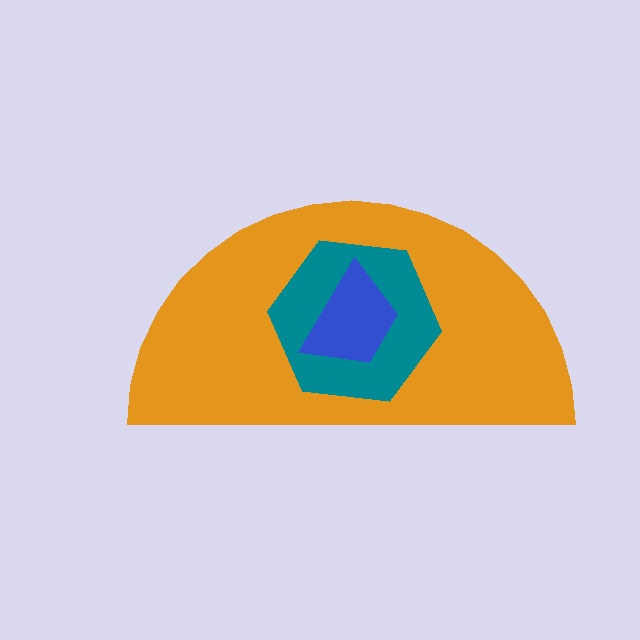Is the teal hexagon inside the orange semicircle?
Yes.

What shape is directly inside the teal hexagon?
The blue trapezoid.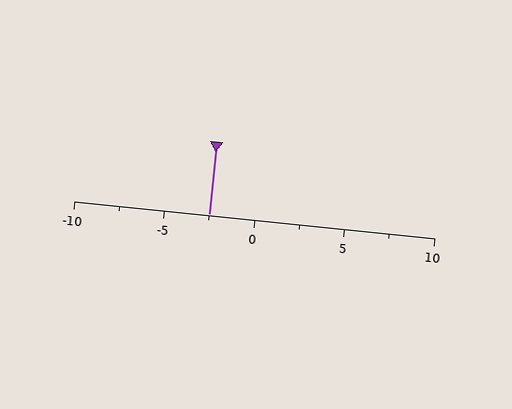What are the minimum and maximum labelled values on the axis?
The axis runs from -10 to 10.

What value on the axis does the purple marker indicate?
The marker indicates approximately -2.5.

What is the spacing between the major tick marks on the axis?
The major ticks are spaced 5 apart.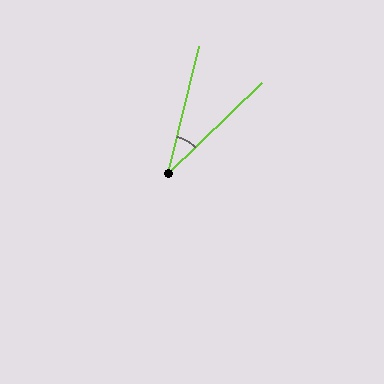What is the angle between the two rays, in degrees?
Approximately 32 degrees.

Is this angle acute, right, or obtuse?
It is acute.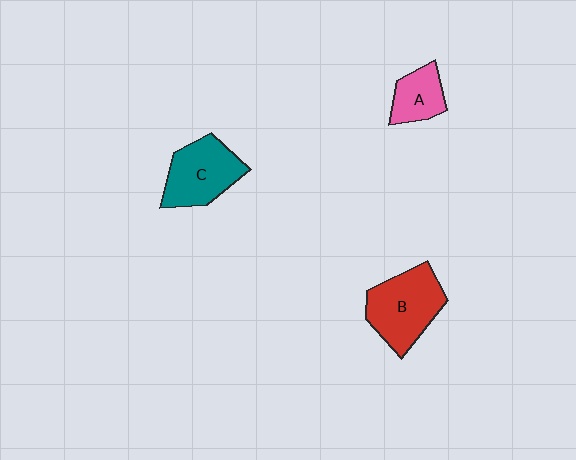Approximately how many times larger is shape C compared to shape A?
Approximately 1.7 times.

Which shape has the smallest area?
Shape A (pink).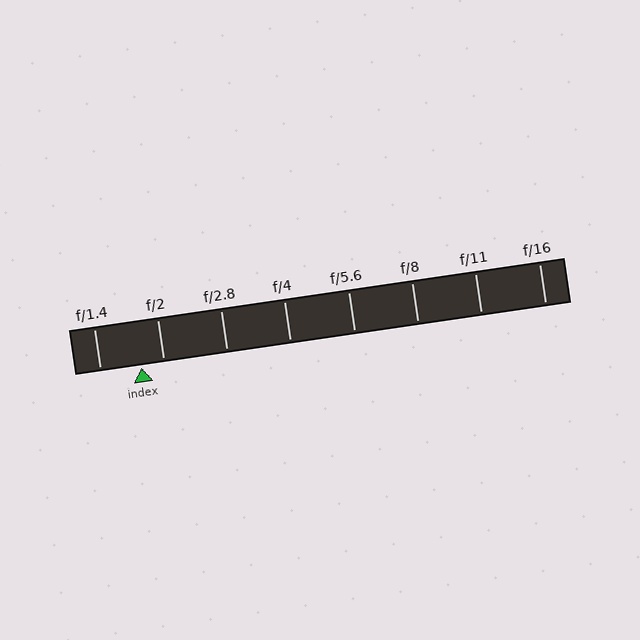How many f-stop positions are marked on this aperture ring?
There are 8 f-stop positions marked.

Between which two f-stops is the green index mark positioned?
The index mark is between f/1.4 and f/2.